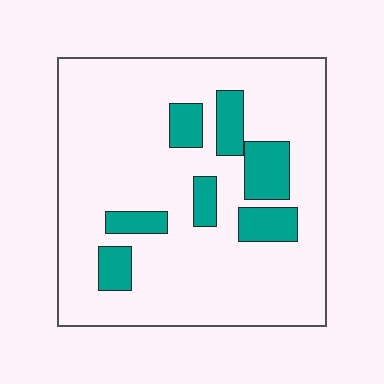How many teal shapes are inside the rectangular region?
7.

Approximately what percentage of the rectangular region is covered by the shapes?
Approximately 15%.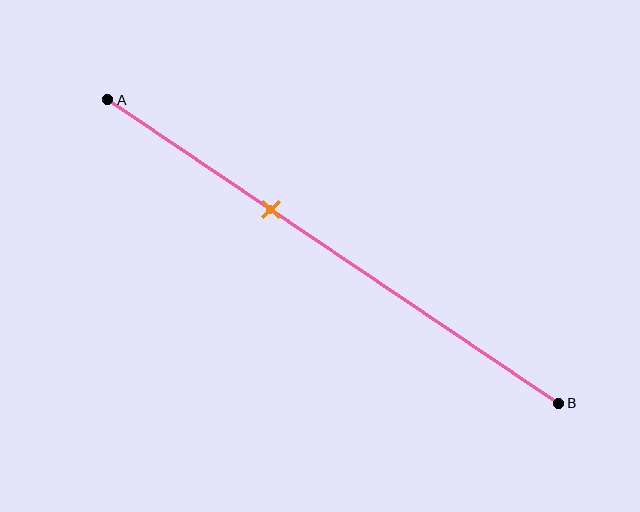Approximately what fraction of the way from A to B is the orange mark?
The orange mark is approximately 35% of the way from A to B.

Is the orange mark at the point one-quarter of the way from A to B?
No, the mark is at about 35% from A, not at the 25% one-quarter point.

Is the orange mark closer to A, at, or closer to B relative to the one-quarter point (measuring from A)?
The orange mark is closer to point B than the one-quarter point of segment AB.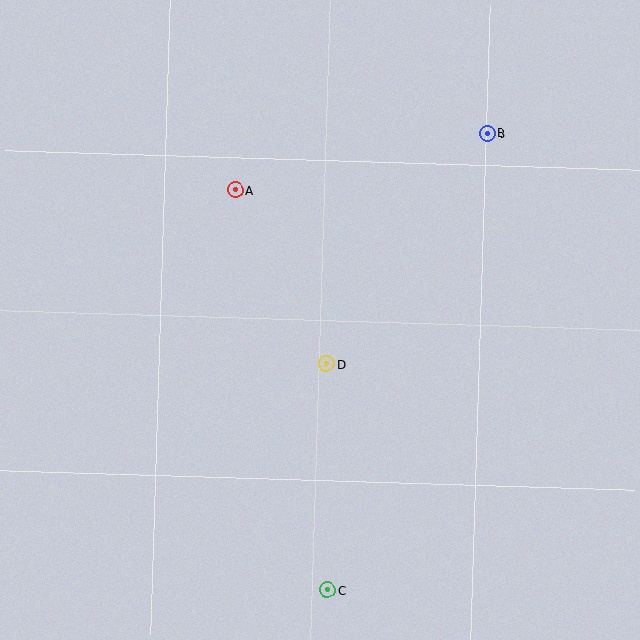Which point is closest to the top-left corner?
Point A is closest to the top-left corner.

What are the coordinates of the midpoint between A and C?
The midpoint between A and C is at (281, 390).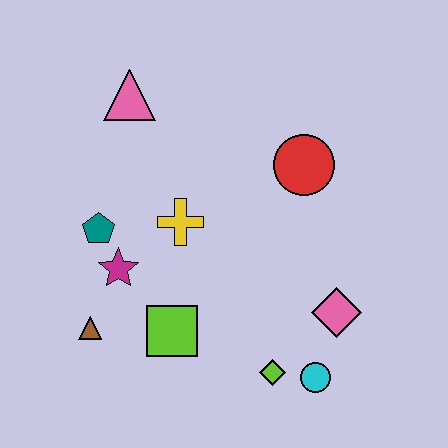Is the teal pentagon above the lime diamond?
Yes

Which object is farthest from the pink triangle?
The cyan circle is farthest from the pink triangle.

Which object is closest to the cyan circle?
The lime diamond is closest to the cyan circle.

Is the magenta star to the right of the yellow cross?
No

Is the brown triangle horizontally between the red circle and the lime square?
No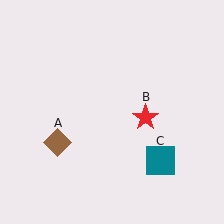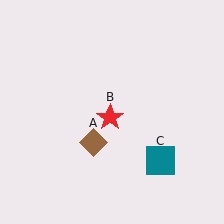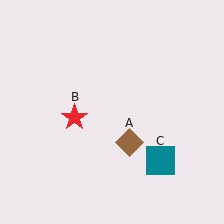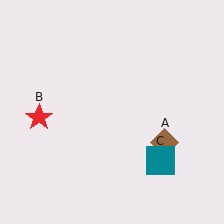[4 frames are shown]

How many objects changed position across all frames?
2 objects changed position: brown diamond (object A), red star (object B).